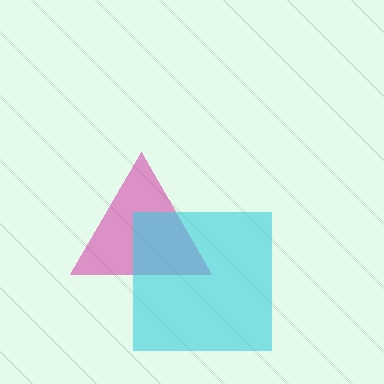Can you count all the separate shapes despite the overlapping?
Yes, there are 2 separate shapes.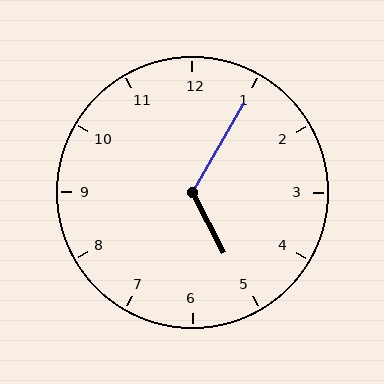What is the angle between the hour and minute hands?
Approximately 122 degrees.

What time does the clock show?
5:05.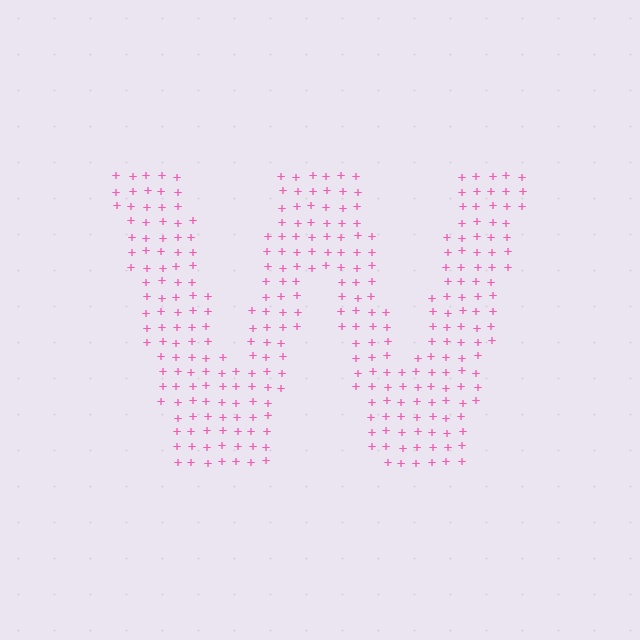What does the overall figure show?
The overall figure shows the letter W.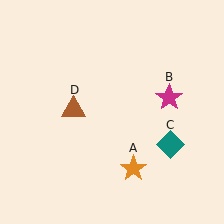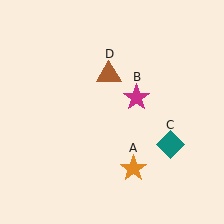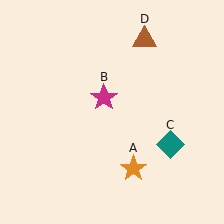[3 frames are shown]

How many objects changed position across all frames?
2 objects changed position: magenta star (object B), brown triangle (object D).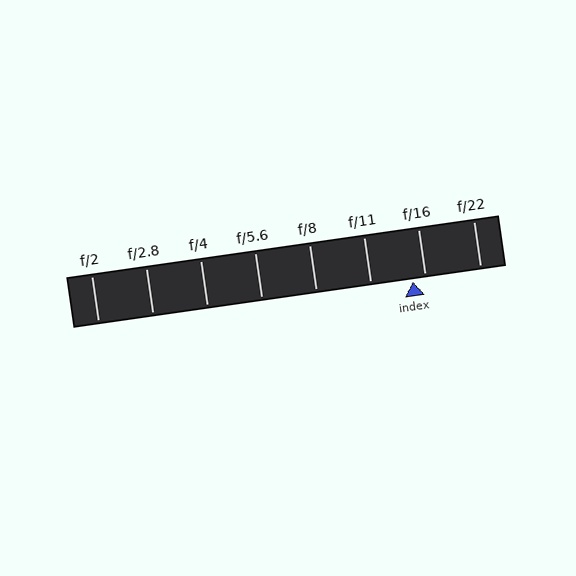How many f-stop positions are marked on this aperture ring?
There are 8 f-stop positions marked.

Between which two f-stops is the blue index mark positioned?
The index mark is between f/11 and f/16.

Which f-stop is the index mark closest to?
The index mark is closest to f/16.